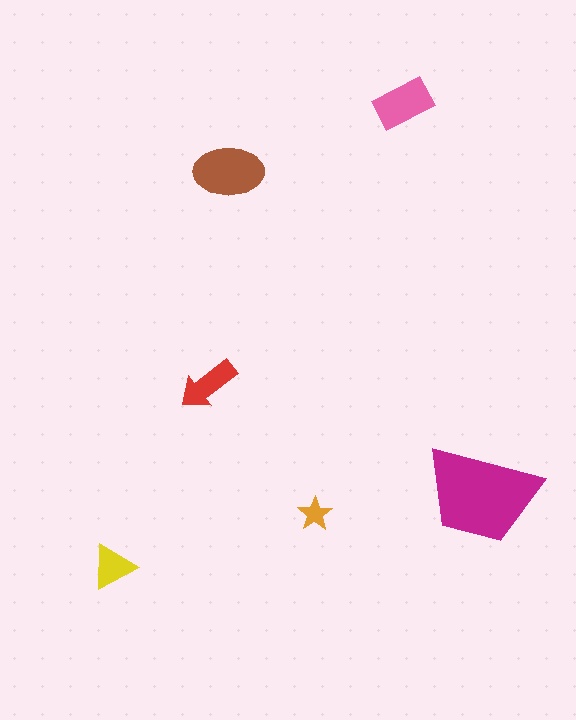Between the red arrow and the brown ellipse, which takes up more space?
The brown ellipse.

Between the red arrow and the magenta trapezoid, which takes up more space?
The magenta trapezoid.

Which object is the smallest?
The orange star.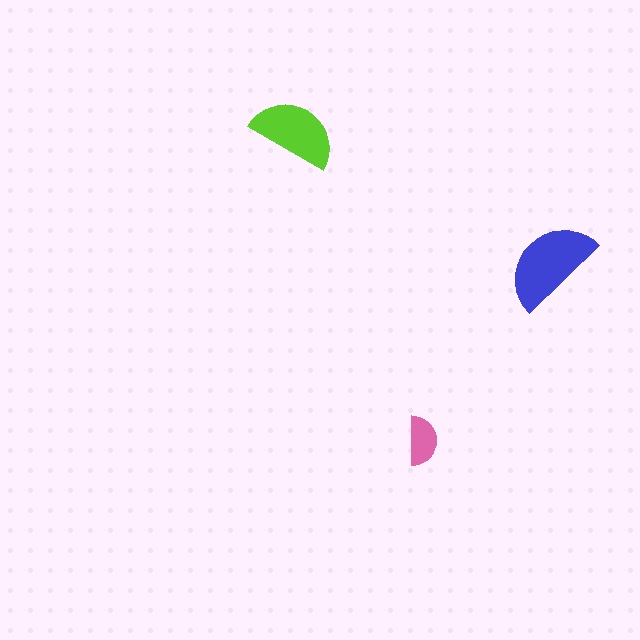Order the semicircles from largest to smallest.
the blue one, the lime one, the pink one.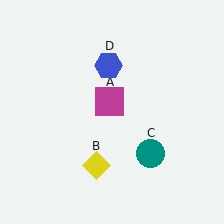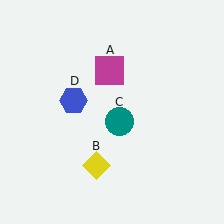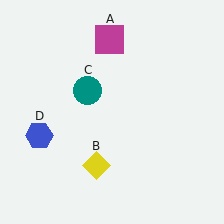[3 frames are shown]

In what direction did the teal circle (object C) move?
The teal circle (object C) moved up and to the left.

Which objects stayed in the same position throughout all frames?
Yellow diamond (object B) remained stationary.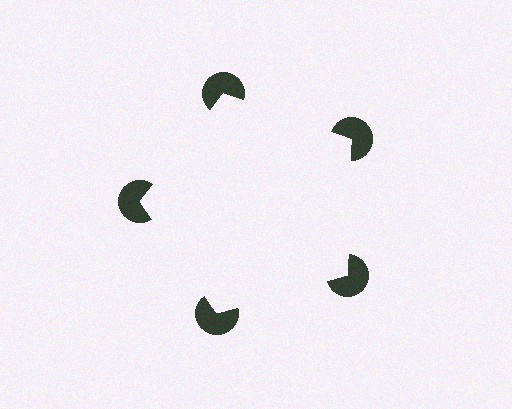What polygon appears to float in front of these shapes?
An illusory pentagon — its edges are inferred from the aligned wedge cuts in the pac-man discs, not physically drawn.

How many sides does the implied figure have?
5 sides.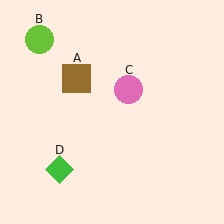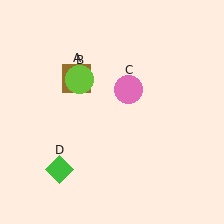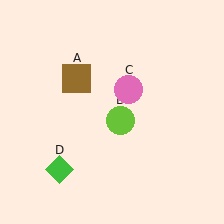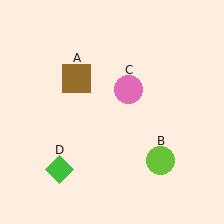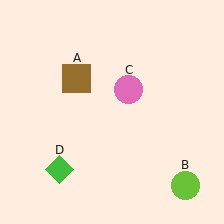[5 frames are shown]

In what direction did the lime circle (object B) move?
The lime circle (object B) moved down and to the right.